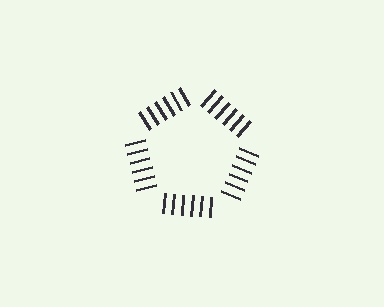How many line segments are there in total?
30 — 6 along each of the 5 edges.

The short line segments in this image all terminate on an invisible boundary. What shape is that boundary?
An illusory pentagon — the line segments terminate on its edges but no continuous stroke is drawn.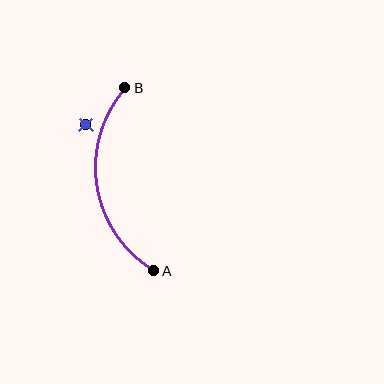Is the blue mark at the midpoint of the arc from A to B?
No — the blue mark does not lie on the arc at all. It sits slightly outside the curve.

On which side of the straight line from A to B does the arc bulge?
The arc bulges to the left of the straight line connecting A and B.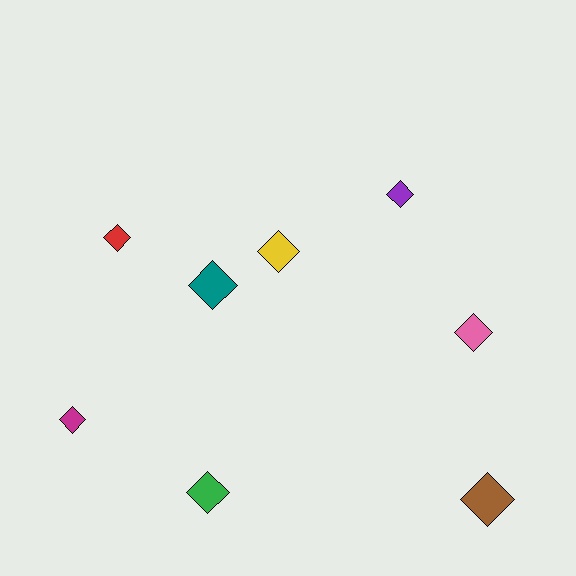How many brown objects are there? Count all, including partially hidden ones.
There is 1 brown object.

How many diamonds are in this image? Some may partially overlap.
There are 8 diamonds.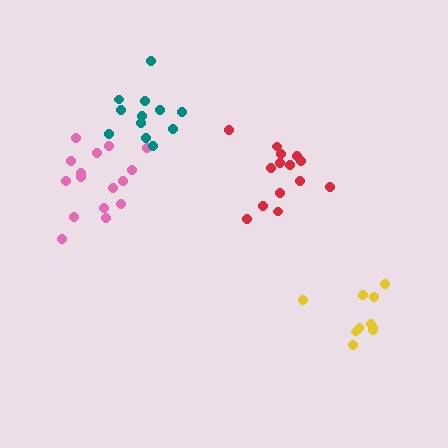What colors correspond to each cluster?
The clusters are colored: red, yellow, pink, teal.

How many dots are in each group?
Group 1: 14 dots, Group 2: 10 dots, Group 3: 16 dots, Group 4: 12 dots (52 total).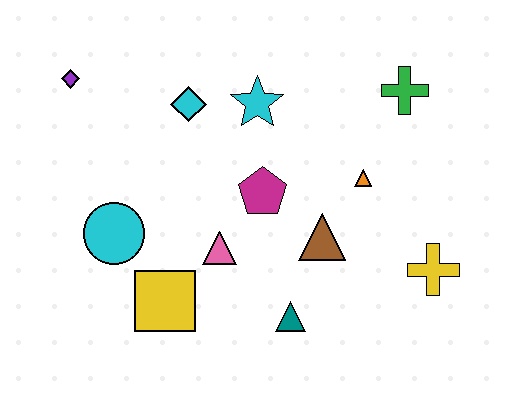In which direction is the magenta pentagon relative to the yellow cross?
The magenta pentagon is to the left of the yellow cross.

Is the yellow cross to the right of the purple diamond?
Yes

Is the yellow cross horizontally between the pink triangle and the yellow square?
No